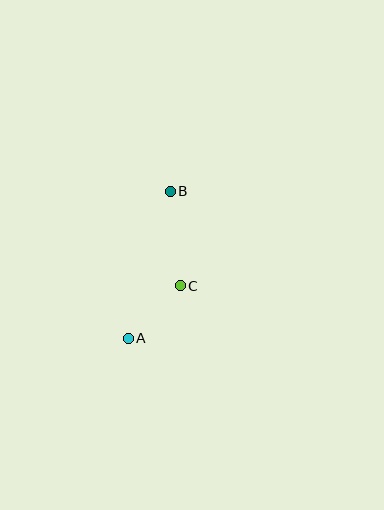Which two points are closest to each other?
Points A and C are closest to each other.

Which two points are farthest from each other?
Points A and B are farthest from each other.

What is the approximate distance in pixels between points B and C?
The distance between B and C is approximately 95 pixels.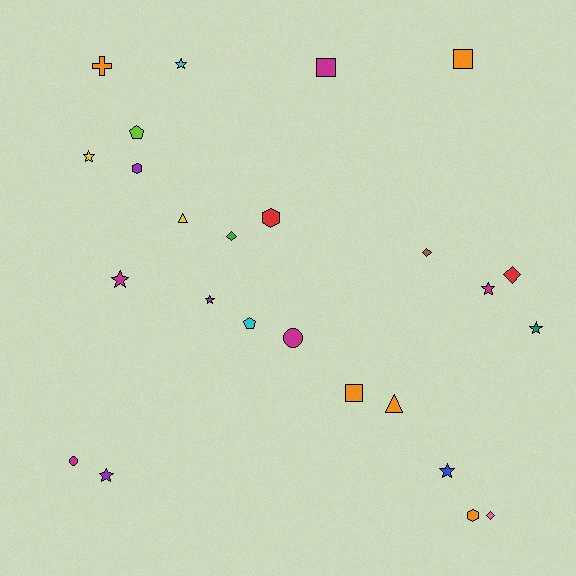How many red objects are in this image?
There are 2 red objects.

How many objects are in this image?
There are 25 objects.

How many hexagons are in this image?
There are 3 hexagons.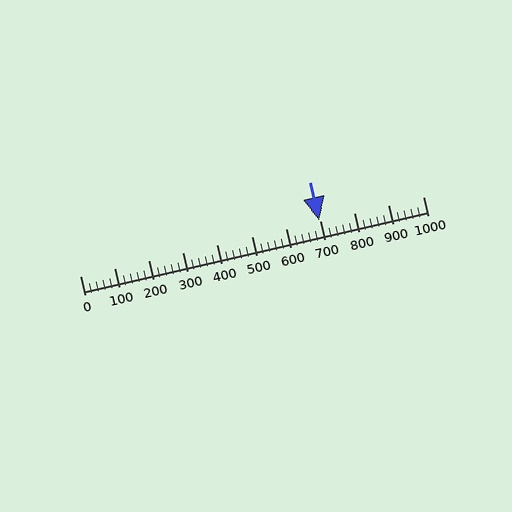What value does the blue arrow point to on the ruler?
The blue arrow points to approximately 698.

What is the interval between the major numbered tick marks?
The major tick marks are spaced 100 units apart.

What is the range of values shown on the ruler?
The ruler shows values from 0 to 1000.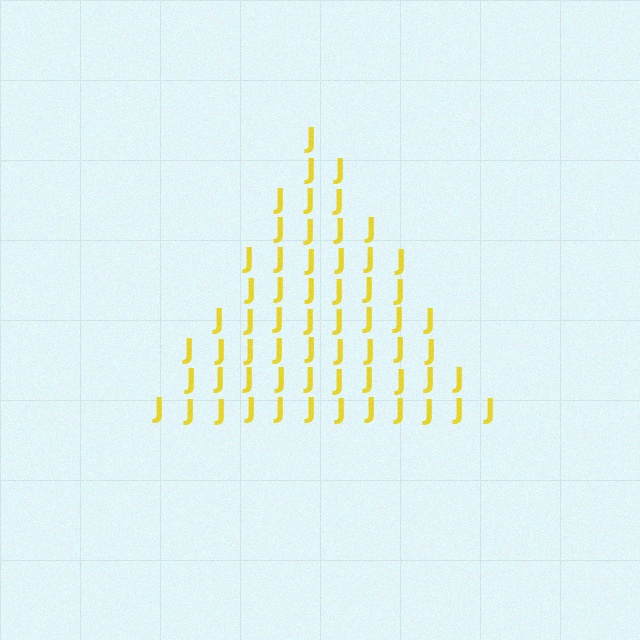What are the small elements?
The small elements are letter J's.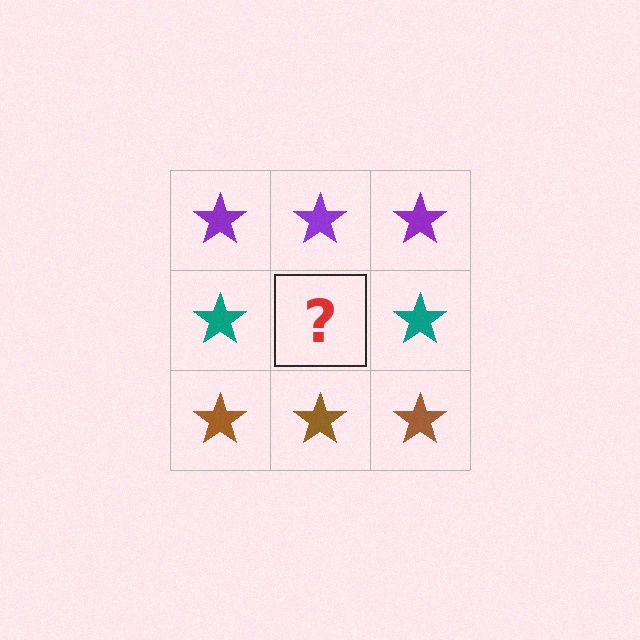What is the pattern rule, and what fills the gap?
The rule is that each row has a consistent color. The gap should be filled with a teal star.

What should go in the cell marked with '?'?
The missing cell should contain a teal star.